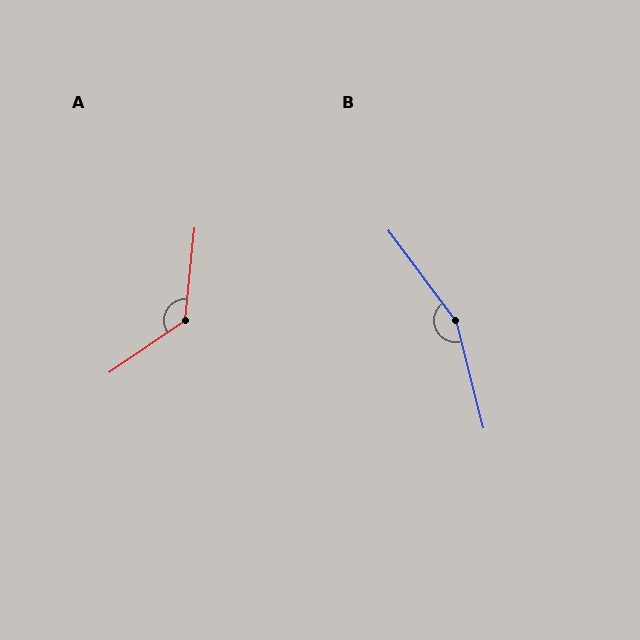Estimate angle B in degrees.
Approximately 158 degrees.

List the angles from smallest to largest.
A (130°), B (158°).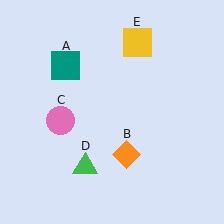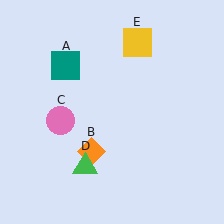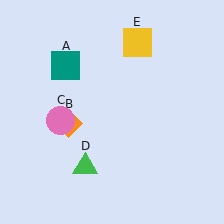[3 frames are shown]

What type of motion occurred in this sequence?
The orange diamond (object B) rotated clockwise around the center of the scene.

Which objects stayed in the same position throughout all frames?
Teal square (object A) and pink circle (object C) and green triangle (object D) and yellow square (object E) remained stationary.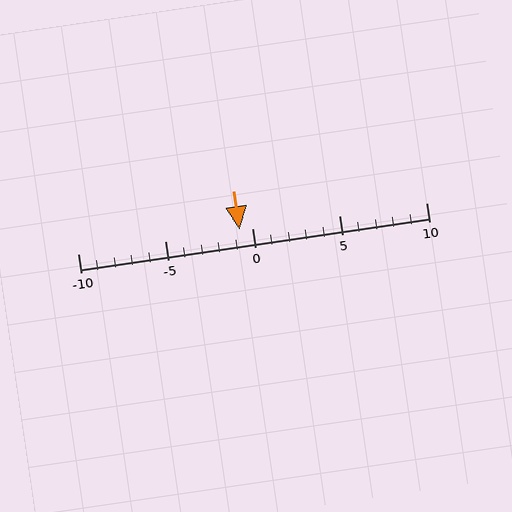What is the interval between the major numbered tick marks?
The major tick marks are spaced 5 units apart.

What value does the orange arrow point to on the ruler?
The orange arrow points to approximately -1.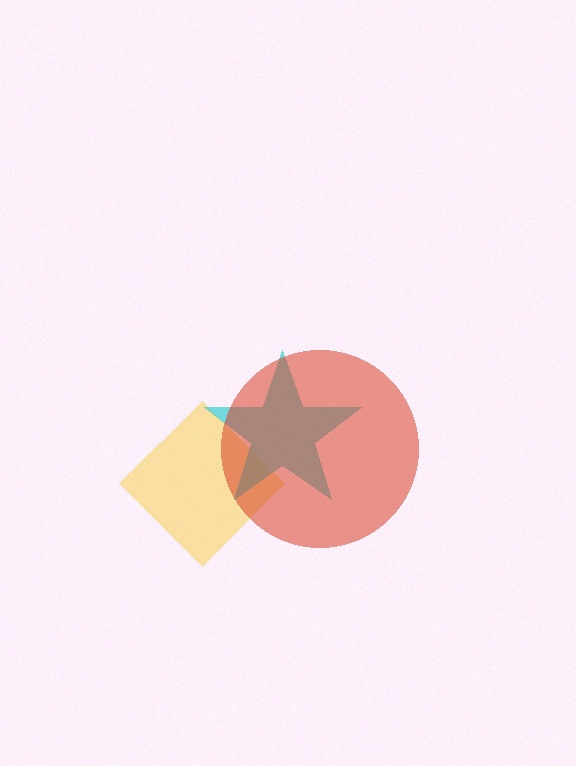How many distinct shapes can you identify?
There are 3 distinct shapes: a yellow diamond, a cyan star, a red circle.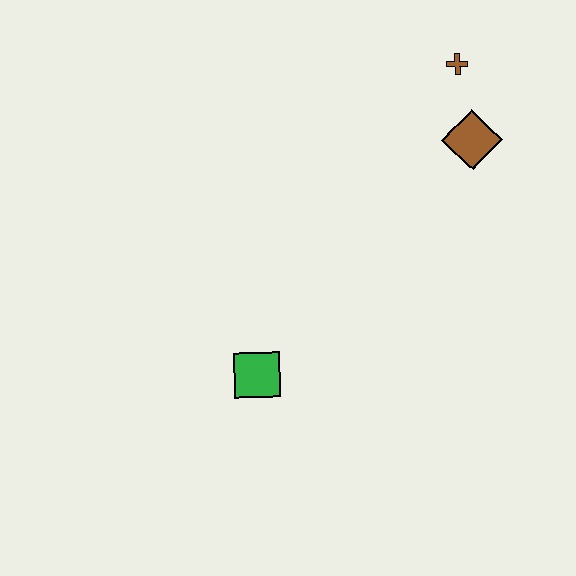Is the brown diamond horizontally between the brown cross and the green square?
No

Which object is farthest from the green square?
The brown cross is farthest from the green square.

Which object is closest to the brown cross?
The brown diamond is closest to the brown cross.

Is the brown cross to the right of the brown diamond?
No